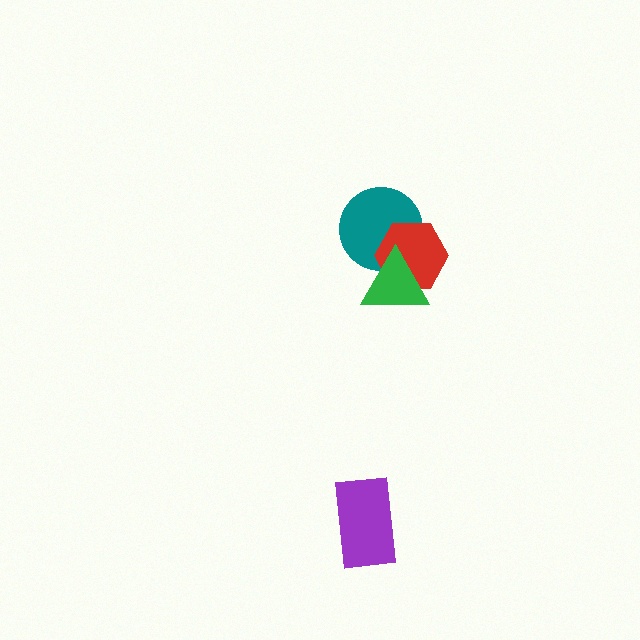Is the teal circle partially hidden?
Yes, it is partially covered by another shape.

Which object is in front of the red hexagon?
The green triangle is in front of the red hexagon.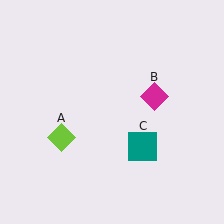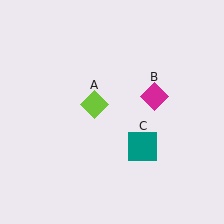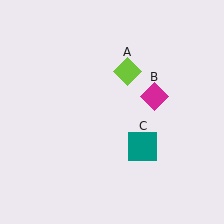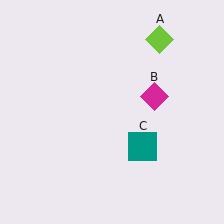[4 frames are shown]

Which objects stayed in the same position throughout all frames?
Magenta diamond (object B) and teal square (object C) remained stationary.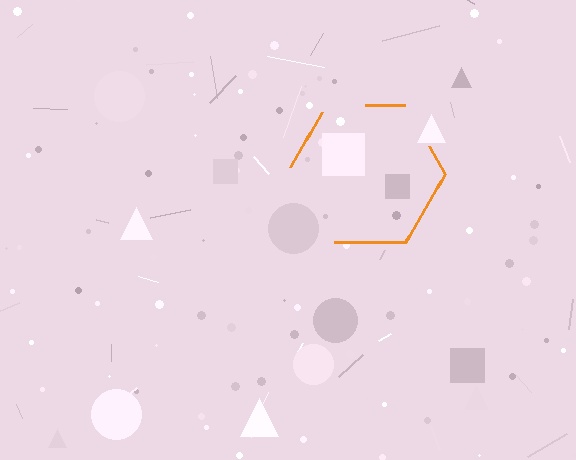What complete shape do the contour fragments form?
The contour fragments form a hexagon.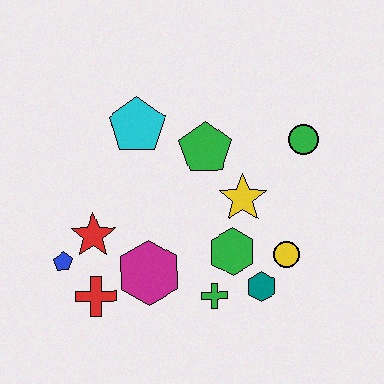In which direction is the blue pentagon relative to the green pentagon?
The blue pentagon is to the left of the green pentagon.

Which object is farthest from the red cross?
The green circle is farthest from the red cross.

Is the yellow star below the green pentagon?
Yes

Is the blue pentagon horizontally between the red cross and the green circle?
No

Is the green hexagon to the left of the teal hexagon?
Yes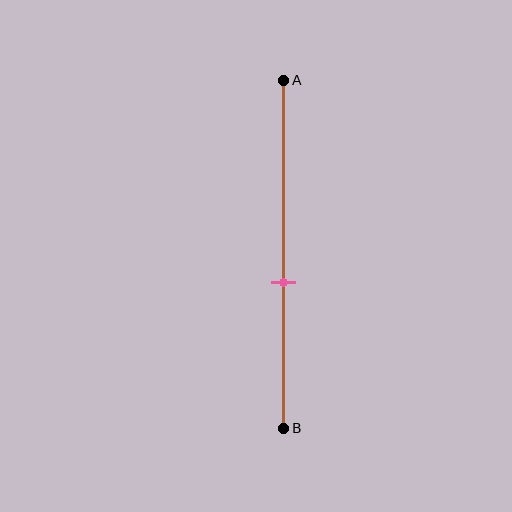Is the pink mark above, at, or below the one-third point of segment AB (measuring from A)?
The pink mark is below the one-third point of segment AB.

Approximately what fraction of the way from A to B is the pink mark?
The pink mark is approximately 60% of the way from A to B.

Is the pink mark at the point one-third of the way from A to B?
No, the mark is at about 60% from A, not at the 33% one-third point.